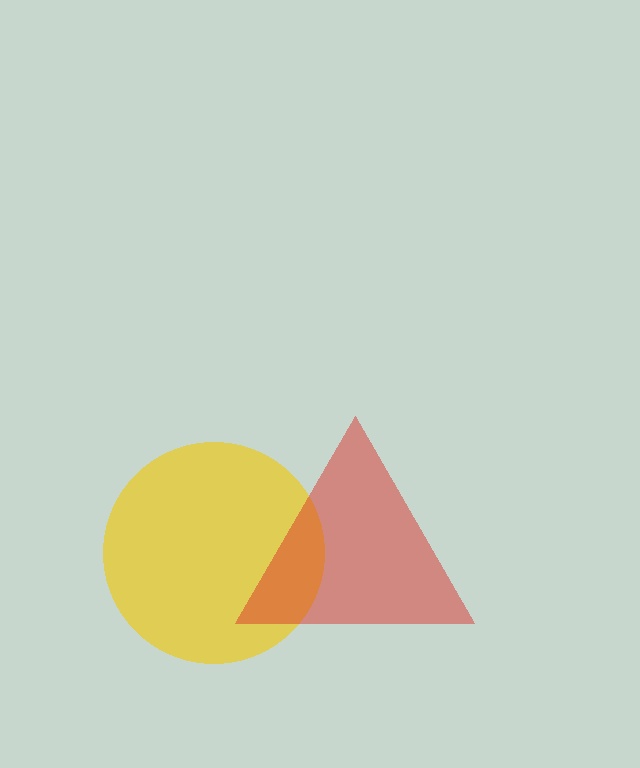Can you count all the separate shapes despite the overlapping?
Yes, there are 2 separate shapes.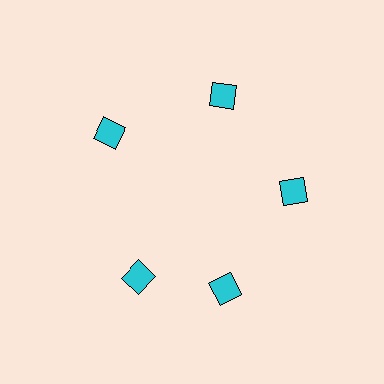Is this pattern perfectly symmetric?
No. The 5 cyan diamonds are arranged in a ring, but one element near the 8 o'clock position is rotated out of alignment along the ring, breaking the 5-fold rotational symmetry.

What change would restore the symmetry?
The symmetry would be restored by rotating it back into even spacing with its neighbors so that all 5 diamonds sit at equal angles and equal distance from the center.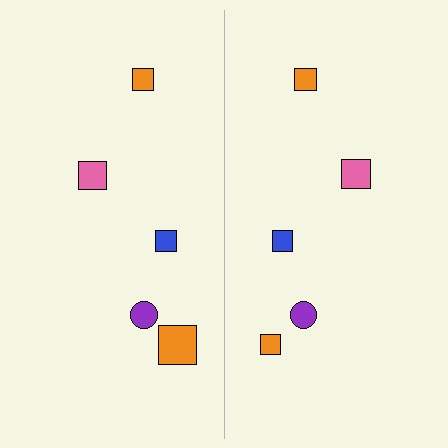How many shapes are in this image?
There are 10 shapes in this image.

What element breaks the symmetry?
The orange square on the right side has a different size than its mirror counterpart.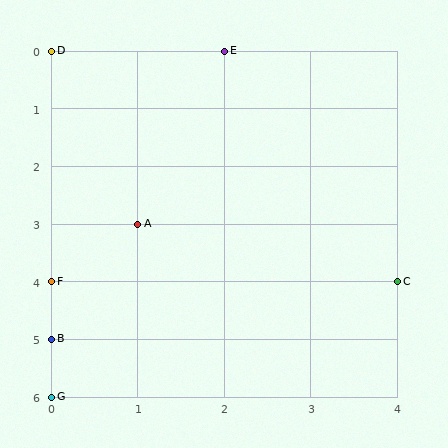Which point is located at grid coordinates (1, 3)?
Point A is at (1, 3).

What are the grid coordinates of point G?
Point G is at grid coordinates (0, 6).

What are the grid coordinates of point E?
Point E is at grid coordinates (2, 0).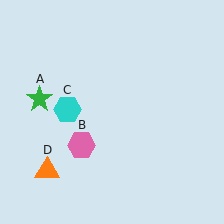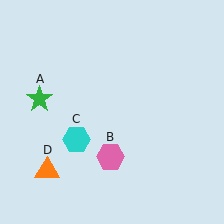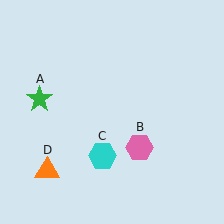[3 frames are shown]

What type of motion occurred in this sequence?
The pink hexagon (object B), cyan hexagon (object C) rotated counterclockwise around the center of the scene.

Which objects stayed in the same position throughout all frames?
Green star (object A) and orange triangle (object D) remained stationary.